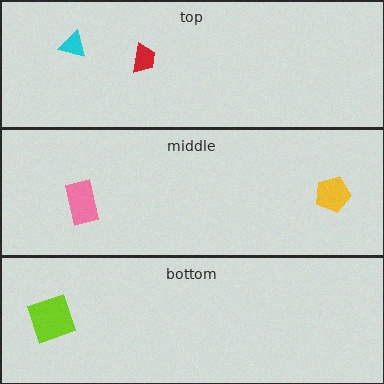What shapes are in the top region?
The cyan triangle, the red trapezoid.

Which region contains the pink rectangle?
The middle region.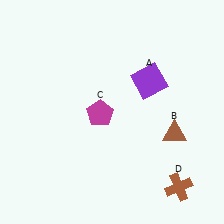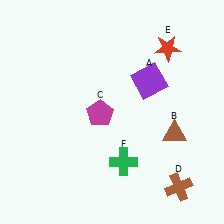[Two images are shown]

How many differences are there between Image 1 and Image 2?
There are 2 differences between the two images.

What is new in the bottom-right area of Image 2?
A green cross (F) was added in the bottom-right area of Image 2.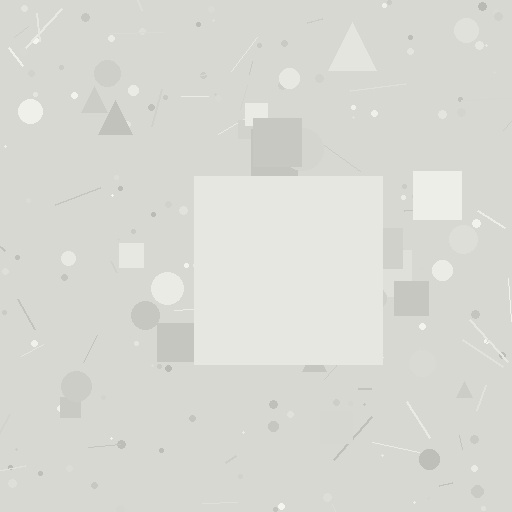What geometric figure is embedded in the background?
A square is embedded in the background.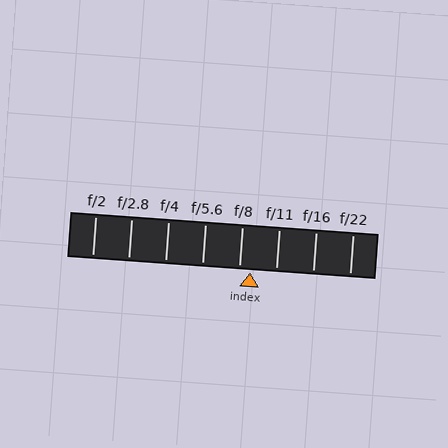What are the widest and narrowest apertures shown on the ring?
The widest aperture shown is f/2 and the narrowest is f/22.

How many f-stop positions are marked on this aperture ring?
There are 8 f-stop positions marked.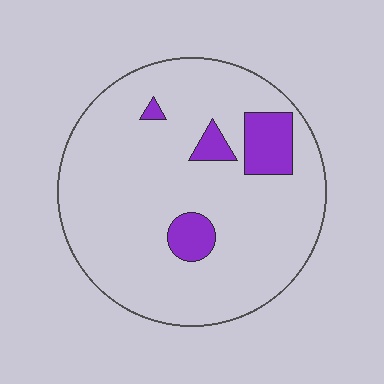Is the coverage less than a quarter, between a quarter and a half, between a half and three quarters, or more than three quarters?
Less than a quarter.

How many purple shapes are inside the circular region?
4.